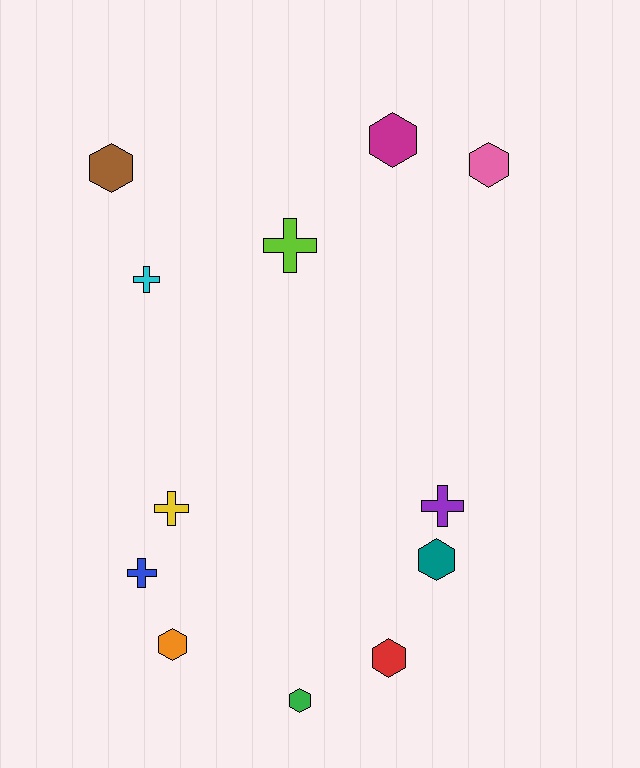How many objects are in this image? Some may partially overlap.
There are 12 objects.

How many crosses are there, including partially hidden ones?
There are 5 crosses.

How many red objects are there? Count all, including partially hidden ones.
There is 1 red object.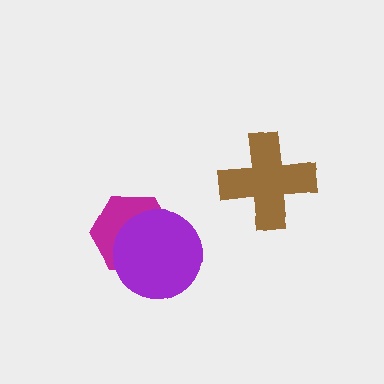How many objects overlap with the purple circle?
1 object overlaps with the purple circle.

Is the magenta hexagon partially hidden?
Yes, it is partially covered by another shape.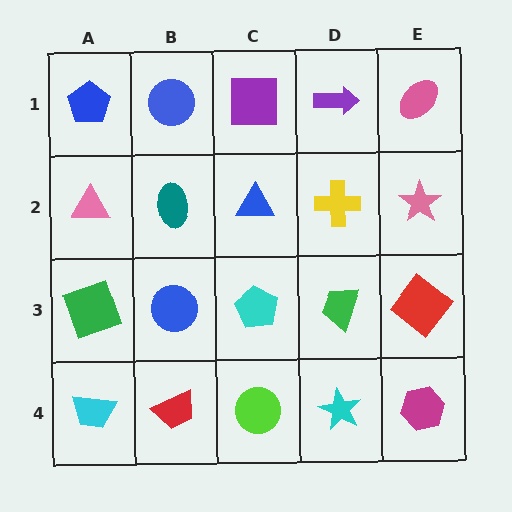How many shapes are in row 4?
5 shapes.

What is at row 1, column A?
A blue pentagon.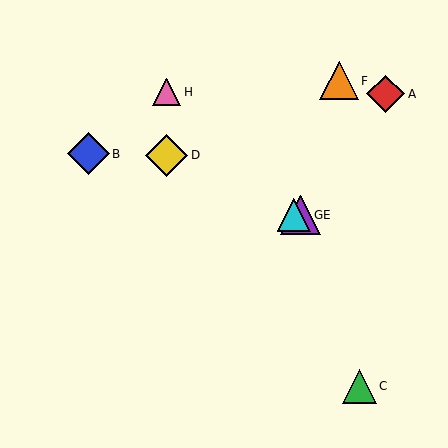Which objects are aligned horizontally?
Objects E, G are aligned horizontally.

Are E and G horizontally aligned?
Yes, both are at y≈215.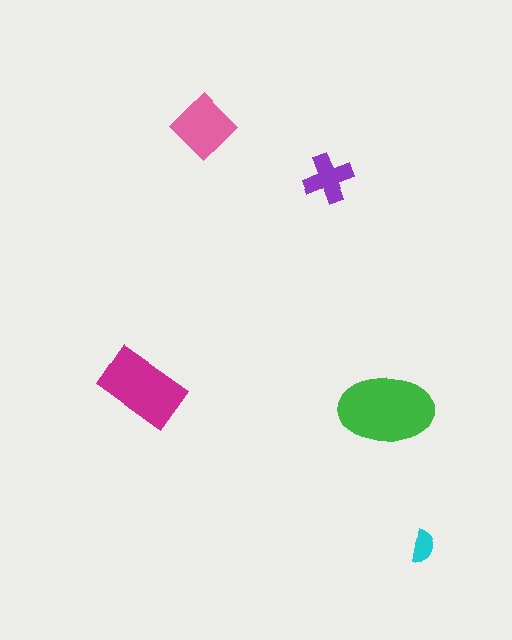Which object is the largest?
The green ellipse.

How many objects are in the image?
There are 5 objects in the image.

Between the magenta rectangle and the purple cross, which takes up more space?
The magenta rectangle.